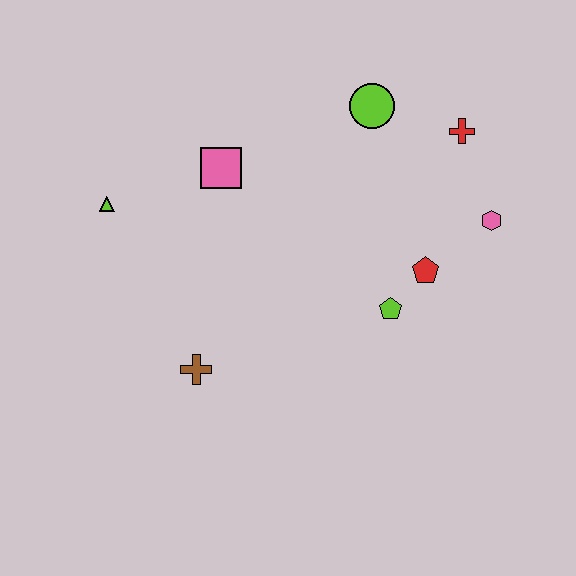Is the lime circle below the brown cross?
No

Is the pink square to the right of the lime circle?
No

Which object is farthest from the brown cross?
The red cross is farthest from the brown cross.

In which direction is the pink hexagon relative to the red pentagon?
The pink hexagon is to the right of the red pentagon.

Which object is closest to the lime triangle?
The pink square is closest to the lime triangle.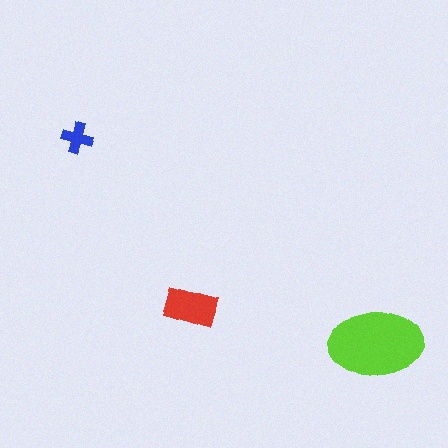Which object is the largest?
The lime ellipse.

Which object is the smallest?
The blue cross.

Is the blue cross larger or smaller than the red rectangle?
Smaller.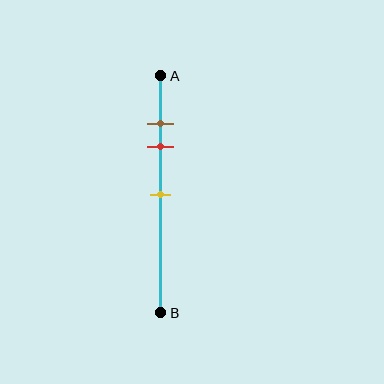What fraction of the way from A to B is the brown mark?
The brown mark is approximately 20% (0.2) of the way from A to B.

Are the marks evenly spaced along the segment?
No, the marks are not evenly spaced.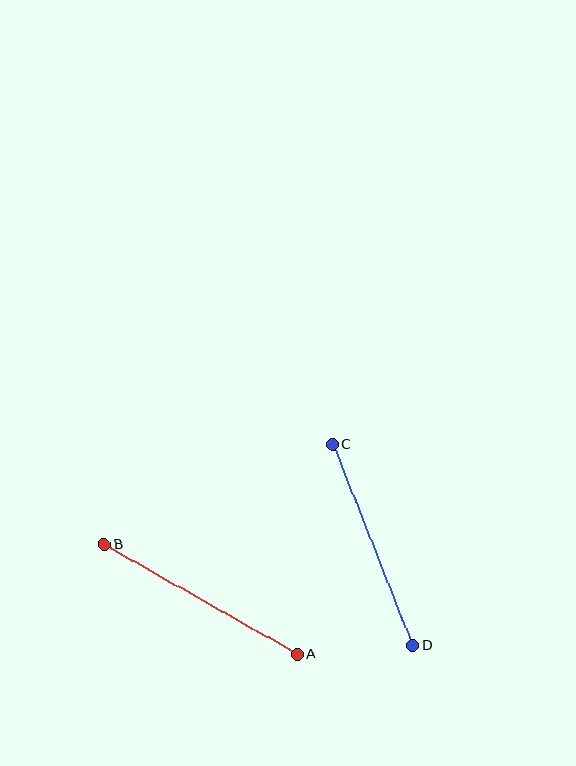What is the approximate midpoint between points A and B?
The midpoint is at approximately (201, 599) pixels.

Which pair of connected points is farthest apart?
Points A and B are farthest apart.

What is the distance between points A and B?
The distance is approximately 222 pixels.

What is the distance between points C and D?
The distance is approximately 216 pixels.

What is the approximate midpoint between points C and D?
The midpoint is at approximately (373, 545) pixels.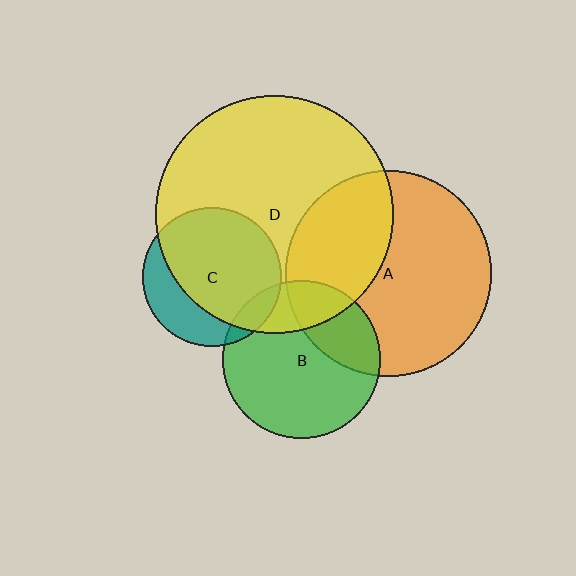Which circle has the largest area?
Circle D (yellow).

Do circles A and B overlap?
Yes.